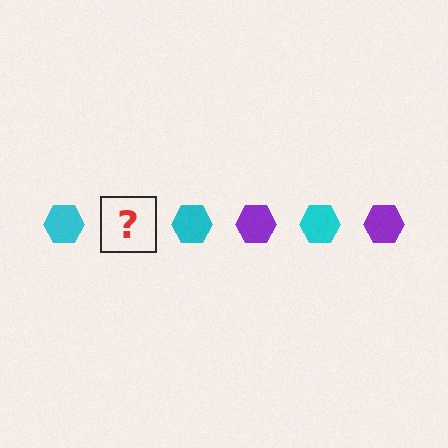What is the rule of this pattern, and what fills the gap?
The rule is that the pattern cycles through cyan, purple hexagons. The gap should be filled with a purple hexagon.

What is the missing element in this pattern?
The missing element is a purple hexagon.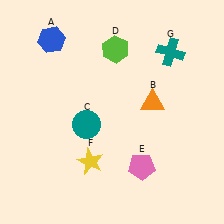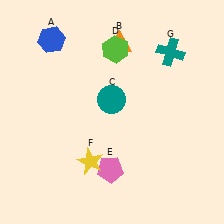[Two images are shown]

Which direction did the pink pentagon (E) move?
The pink pentagon (E) moved left.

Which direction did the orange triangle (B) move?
The orange triangle (B) moved up.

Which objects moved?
The objects that moved are: the orange triangle (B), the teal circle (C), the pink pentagon (E).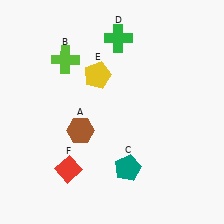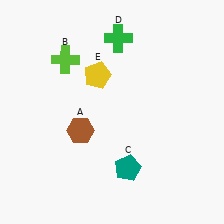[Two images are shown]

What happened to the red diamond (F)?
The red diamond (F) was removed in Image 2. It was in the bottom-left area of Image 1.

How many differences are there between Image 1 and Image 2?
There is 1 difference between the two images.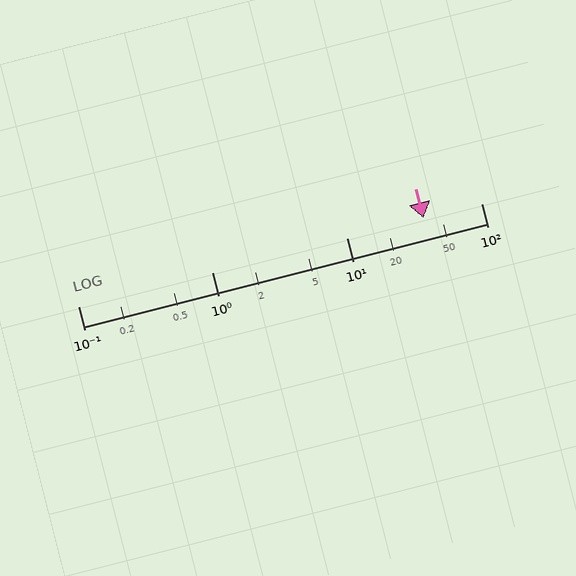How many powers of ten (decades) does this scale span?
The scale spans 3 decades, from 0.1 to 100.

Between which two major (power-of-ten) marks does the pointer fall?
The pointer is between 10 and 100.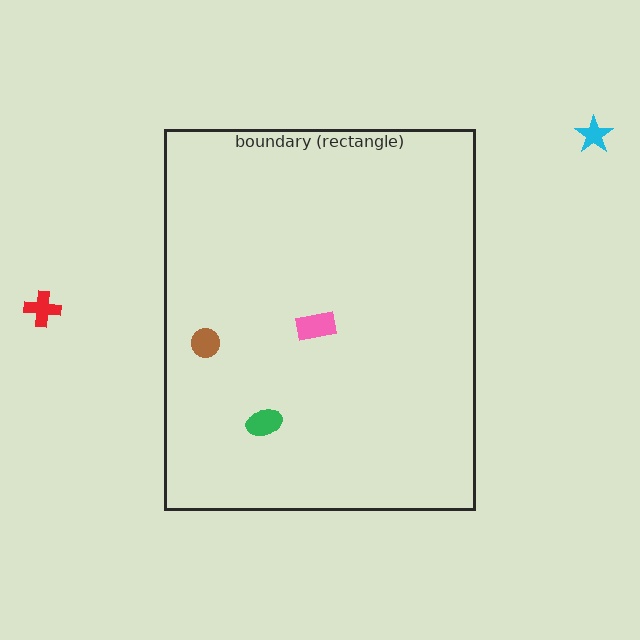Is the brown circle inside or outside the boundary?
Inside.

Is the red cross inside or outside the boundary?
Outside.